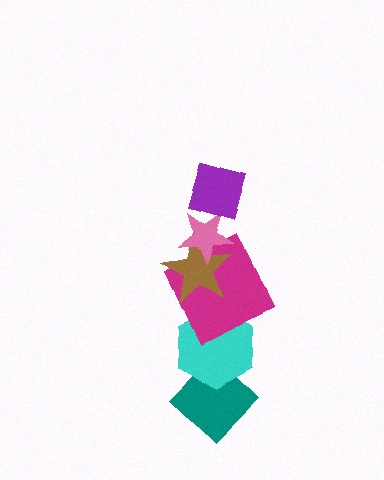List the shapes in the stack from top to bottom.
From top to bottom: the purple diamond, the pink star, the brown star, the magenta square, the cyan hexagon, the teal diamond.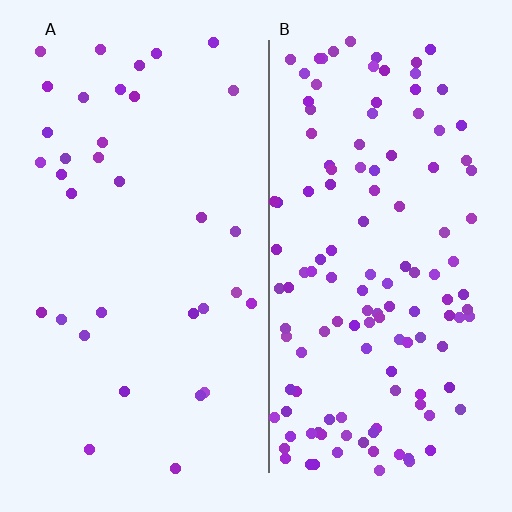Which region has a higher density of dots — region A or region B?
B (the right).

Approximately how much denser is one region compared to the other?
Approximately 3.8× — region B over region A.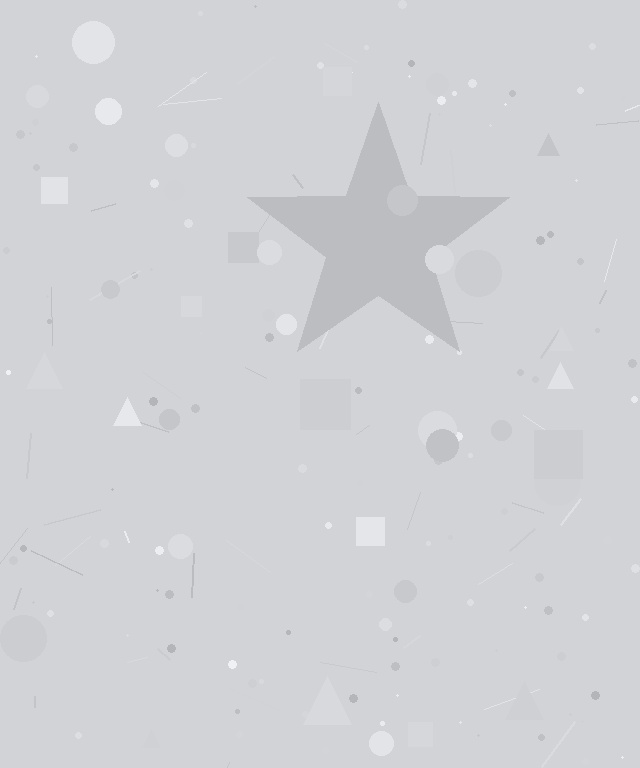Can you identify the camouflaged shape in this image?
The camouflaged shape is a star.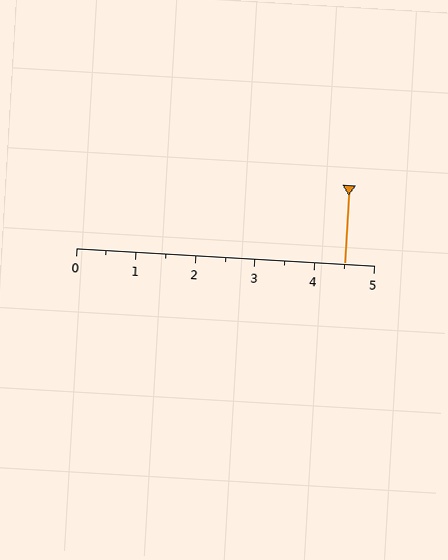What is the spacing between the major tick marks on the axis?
The major ticks are spaced 1 apart.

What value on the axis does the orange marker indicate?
The marker indicates approximately 4.5.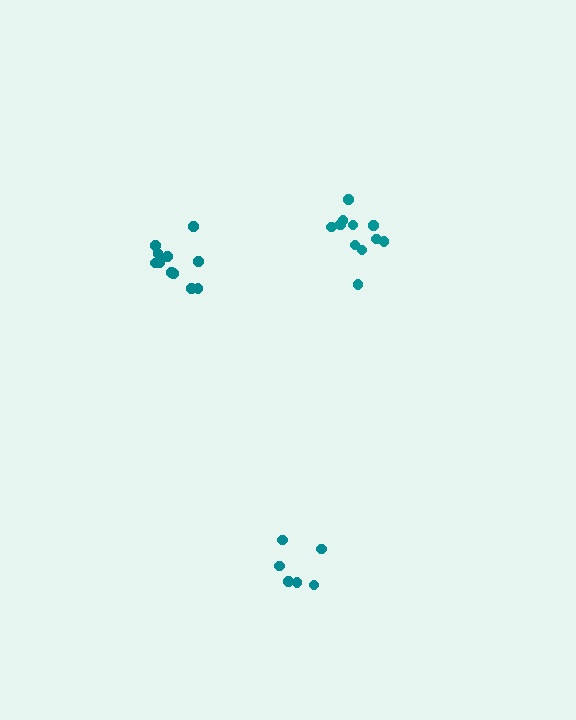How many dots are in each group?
Group 1: 11 dots, Group 2: 6 dots, Group 3: 11 dots (28 total).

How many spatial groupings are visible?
There are 3 spatial groupings.